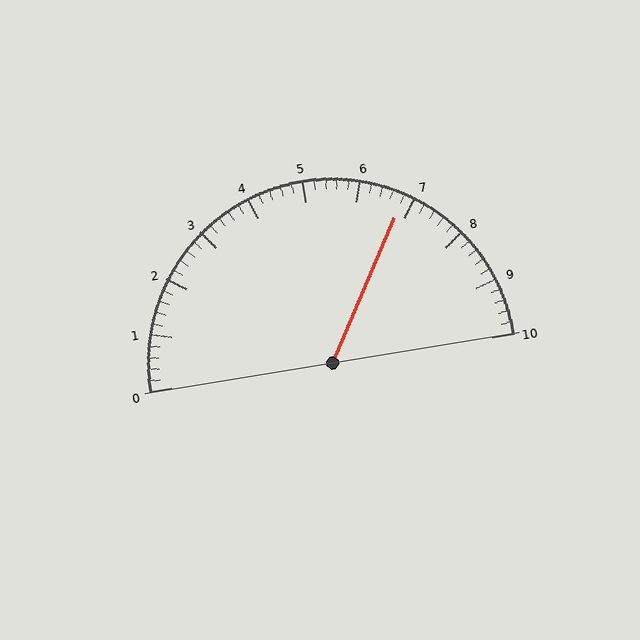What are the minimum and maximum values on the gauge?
The gauge ranges from 0 to 10.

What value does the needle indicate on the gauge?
The needle indicates approximately 6.8.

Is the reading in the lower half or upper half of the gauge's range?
The reading is in the upper half of the range (0 to 10).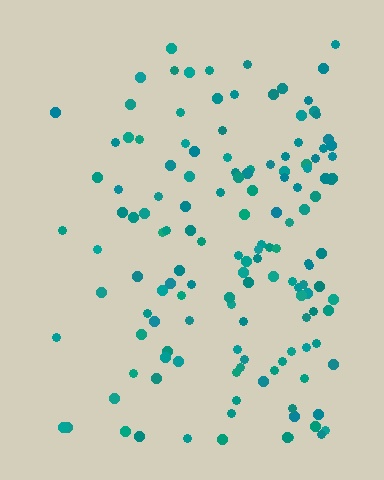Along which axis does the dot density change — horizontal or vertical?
Horizontal.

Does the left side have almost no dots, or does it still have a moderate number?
Still a moderate number, just noticeably fewer than the right.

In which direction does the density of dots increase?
From left to right, with the right side densest.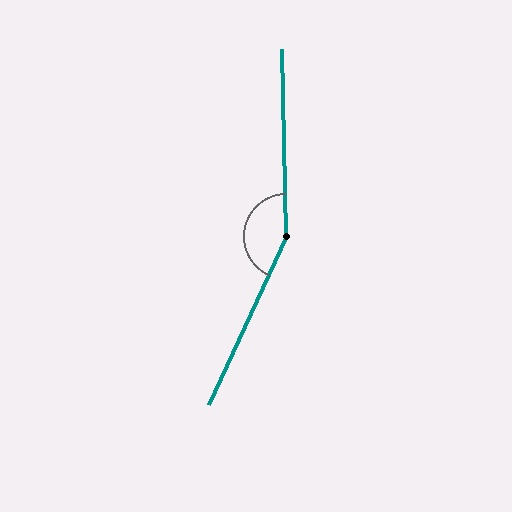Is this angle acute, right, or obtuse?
It is obtuse.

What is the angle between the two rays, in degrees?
Approximately 154 degrees.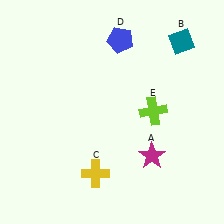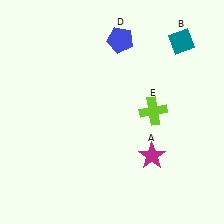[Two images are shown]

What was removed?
The yellow cross (C) was removed in Image 2.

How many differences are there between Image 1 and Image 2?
There is 1 difference between the two images.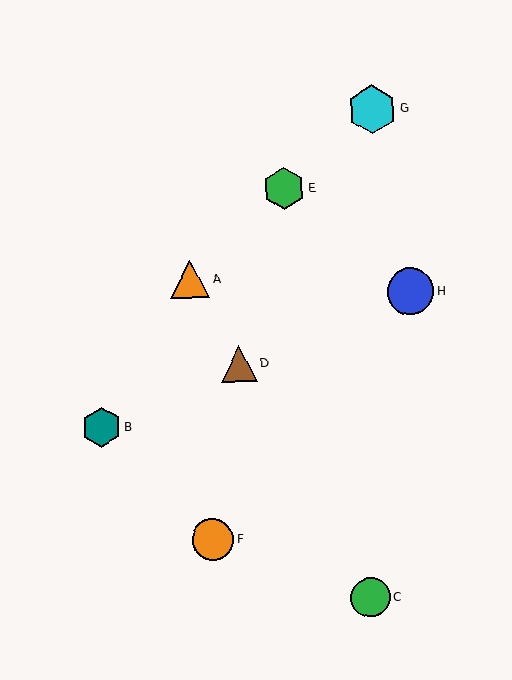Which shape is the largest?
The cyan hexagon (labeled G) is the largest.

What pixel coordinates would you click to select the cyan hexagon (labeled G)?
Click at (372, 110) to select the cyan hexagon G.